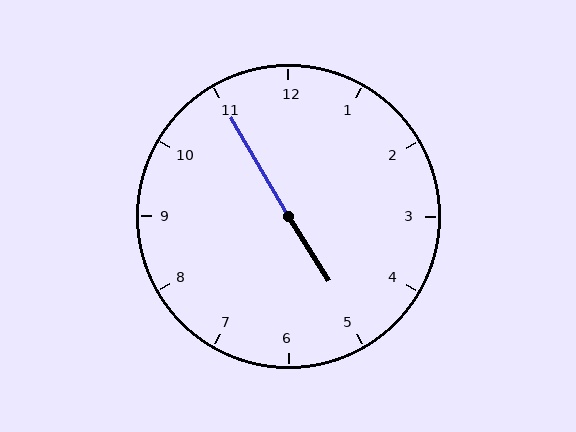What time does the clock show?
4:55.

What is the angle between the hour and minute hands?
Approximately 178 degrees.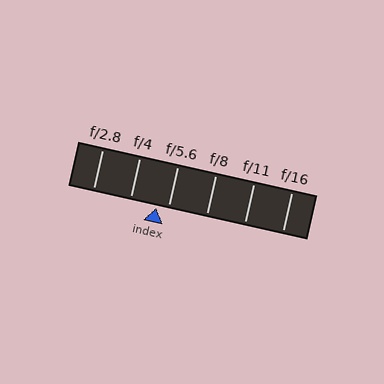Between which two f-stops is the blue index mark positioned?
The index mark is between f/4 and f/5.6.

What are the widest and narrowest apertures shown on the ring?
The widest aperture shown is f/2.8 and the narrowest is f/16.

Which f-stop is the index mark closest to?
The index mark is closest to f/5.6.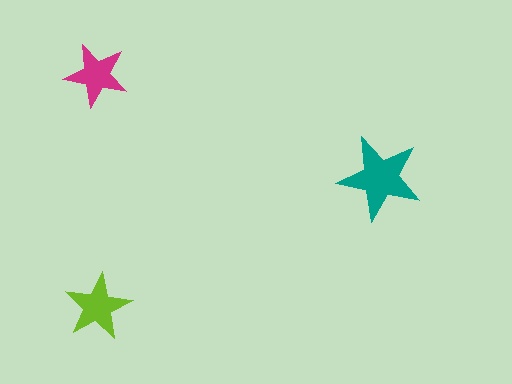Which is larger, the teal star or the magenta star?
The teal one.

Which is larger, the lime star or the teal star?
The teal one.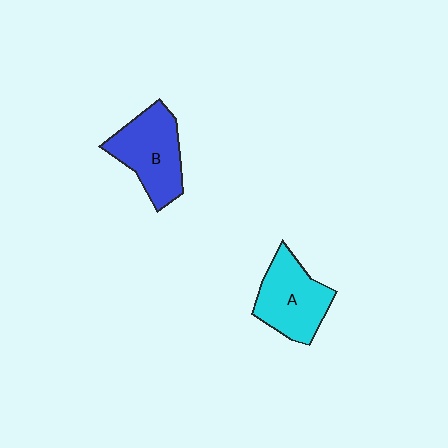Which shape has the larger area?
Shape B (blue).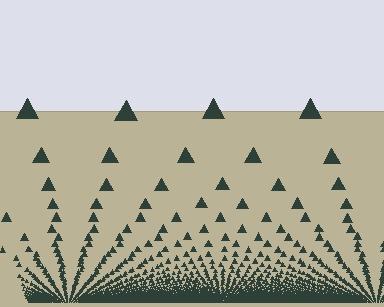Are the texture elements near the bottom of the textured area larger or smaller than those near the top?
Smaller. The gradient is inverted — elements near the bottom are smaller and denser.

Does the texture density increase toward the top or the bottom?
Density increases toward the bottom.